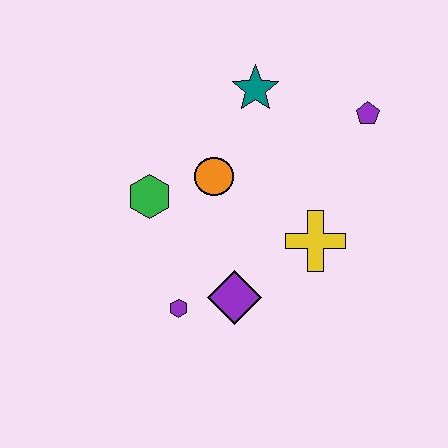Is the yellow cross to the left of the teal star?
No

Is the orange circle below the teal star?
Yes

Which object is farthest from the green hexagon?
The purple pentagon is farthest from the green hexagon.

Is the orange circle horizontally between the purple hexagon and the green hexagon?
No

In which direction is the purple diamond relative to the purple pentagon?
The purple diamond is below the purple pentagon.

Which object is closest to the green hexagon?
The orange circle is closest to the green hexagon.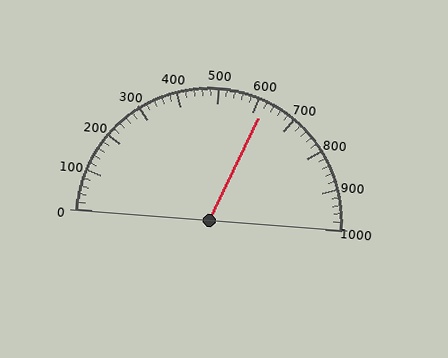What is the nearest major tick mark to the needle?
The nearest major tick mark is 600.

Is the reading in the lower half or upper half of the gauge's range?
The reading is in the upper half of the range (0 to 1000).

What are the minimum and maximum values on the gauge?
The gauge ranges from 0 to 1000.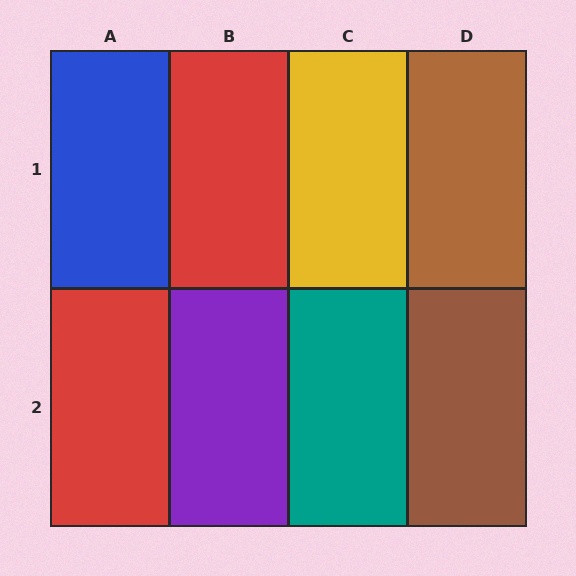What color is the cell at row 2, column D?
Brown.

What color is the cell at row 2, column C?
Teal.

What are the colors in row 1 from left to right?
Blue, red, yellow, brown.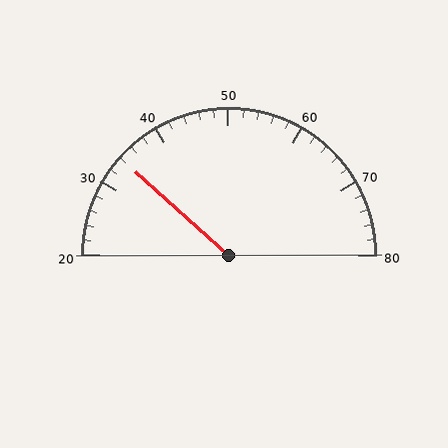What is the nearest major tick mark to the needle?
The nearest major tick mark is 30.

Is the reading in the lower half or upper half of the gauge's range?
The reading is in the lower half of the range (20 to 80).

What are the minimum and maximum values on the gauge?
The gauge ranges from 20 to 80.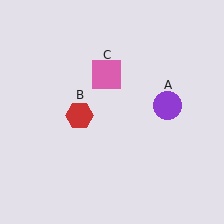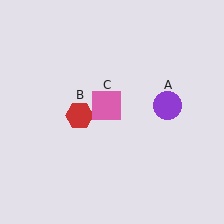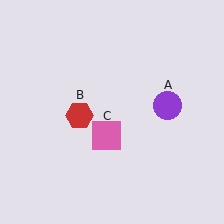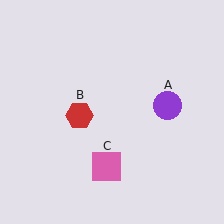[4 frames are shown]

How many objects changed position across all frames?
1 object changed position: pink square (object C).